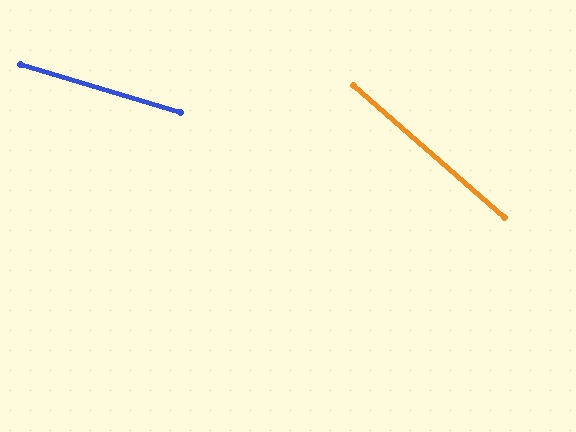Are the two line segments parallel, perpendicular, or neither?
Neither parallel nor perpendicular — they differ by about 24°.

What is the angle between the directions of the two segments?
Approximately 24 degrees.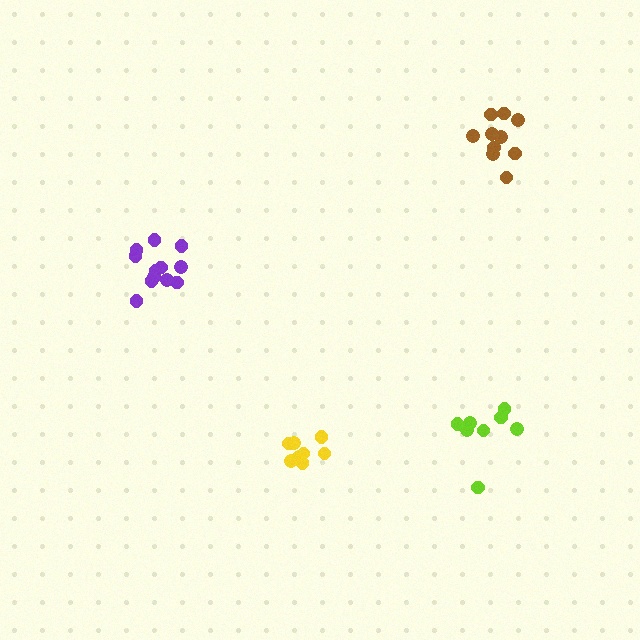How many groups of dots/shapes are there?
There are 4 groups.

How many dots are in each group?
Group 1: 8 dots, Group 2: 10 dots, Group 3: 12 dots, Group 4: 8 dots (38 total).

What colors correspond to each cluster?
The clusters are colored: yellow, brown, purple, lime.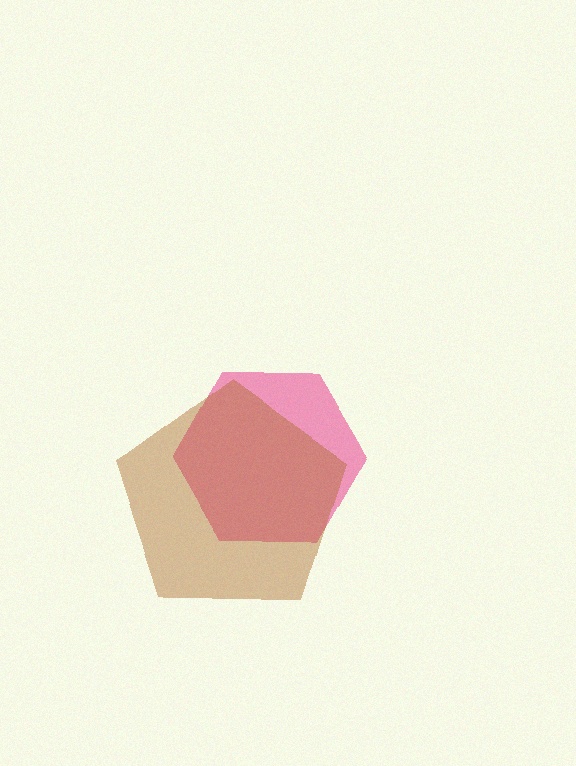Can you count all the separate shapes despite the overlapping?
Yes, there are 2 separate shapes.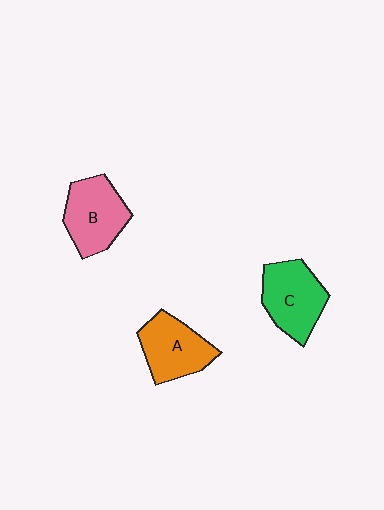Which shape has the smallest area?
Shape A (orange).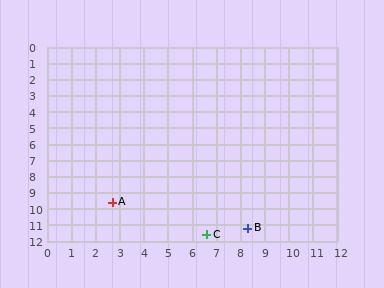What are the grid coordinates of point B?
Point B is at approximately (8.3, 11.2).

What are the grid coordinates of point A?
Point A is at approximately (2.7, 9.6).